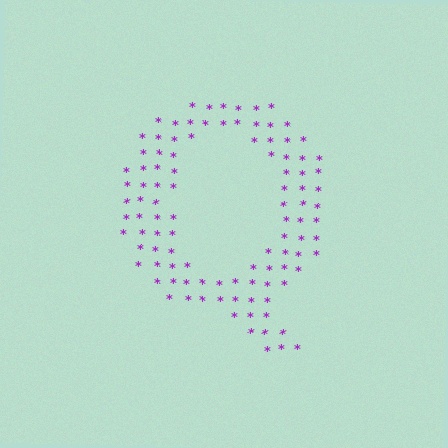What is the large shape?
The large shape is the letter Q.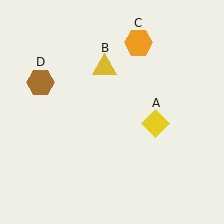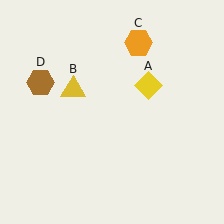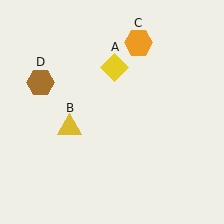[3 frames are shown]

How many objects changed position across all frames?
2 objects changed position: yellow diamond (object A), yellow triangle (object B).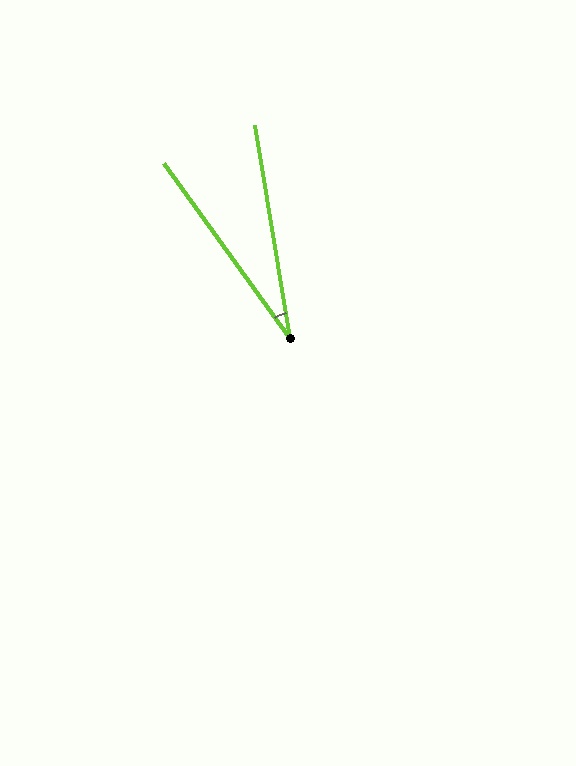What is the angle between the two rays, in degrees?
Approximately 27 degrees.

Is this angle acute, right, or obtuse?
It is acute.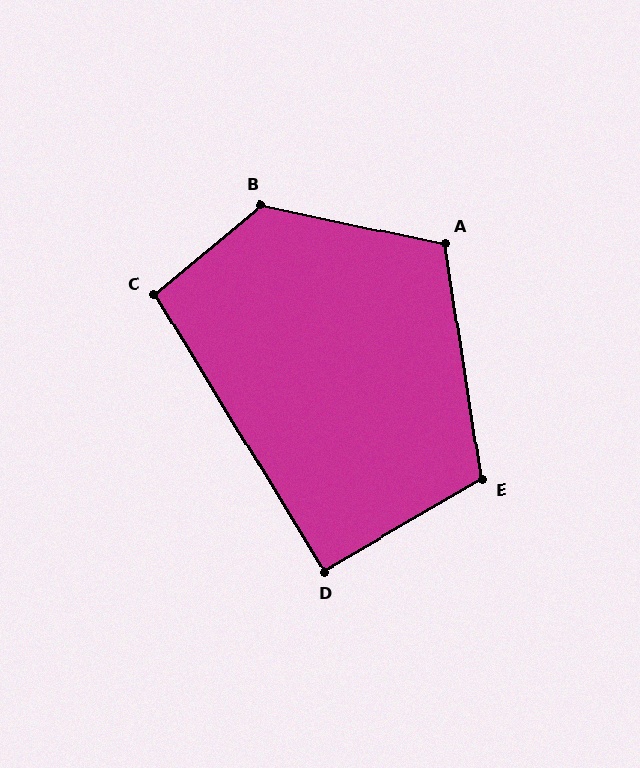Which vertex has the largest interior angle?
B, at approximately 128 degrees.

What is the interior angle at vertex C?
Approximately 99 degrees (obtuse).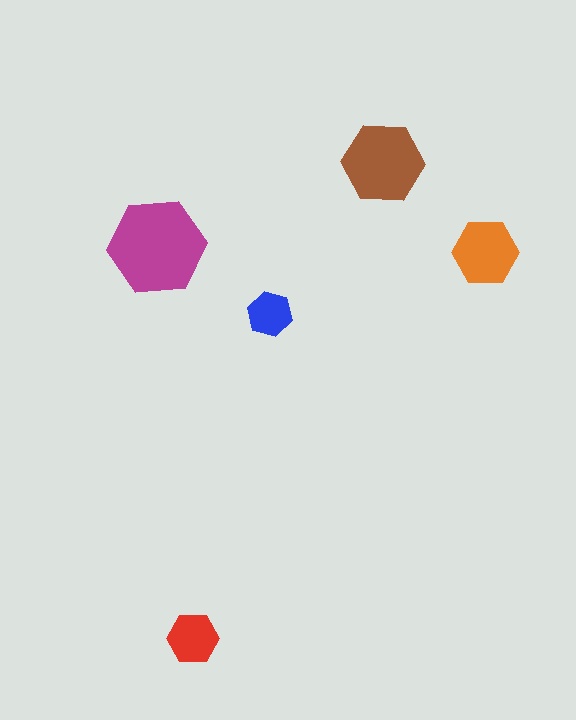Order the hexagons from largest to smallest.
the magenta one, the brown one, the orange one, the red one, the blue one.